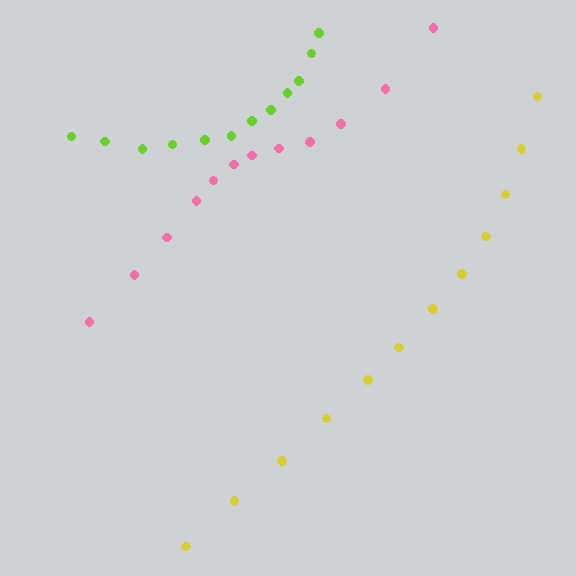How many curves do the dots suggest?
There are 3 distinct paths.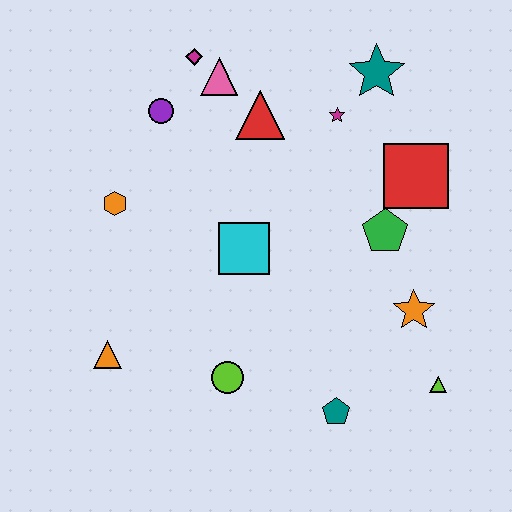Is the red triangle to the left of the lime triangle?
Yes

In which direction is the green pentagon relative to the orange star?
The green pentagon is above the orange star.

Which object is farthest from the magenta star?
The orange triangle is farthest from the magenta star.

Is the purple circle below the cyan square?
No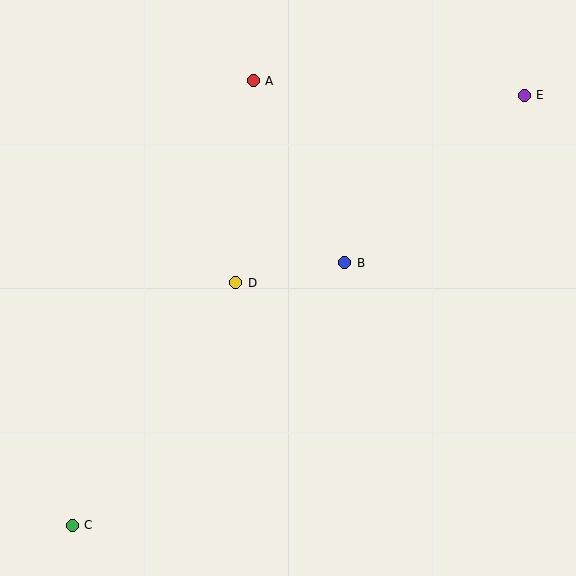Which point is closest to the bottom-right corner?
Point B is closest to the bottom-right corner.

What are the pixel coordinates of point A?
Point A is at (253, 81).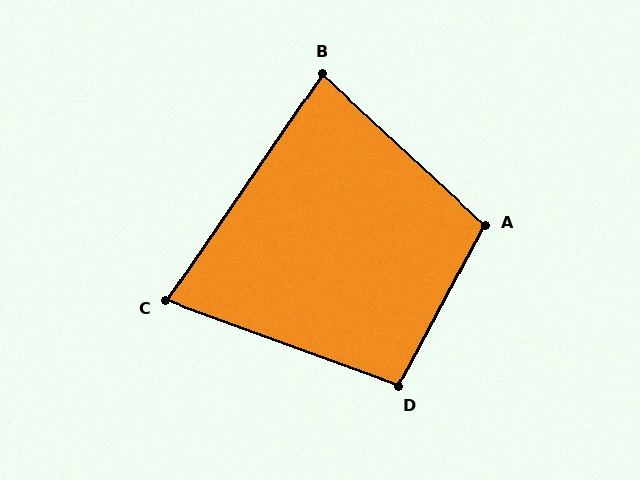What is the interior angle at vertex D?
Approximately 98 degrees (obtuse).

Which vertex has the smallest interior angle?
C, at approximately 76 degrees.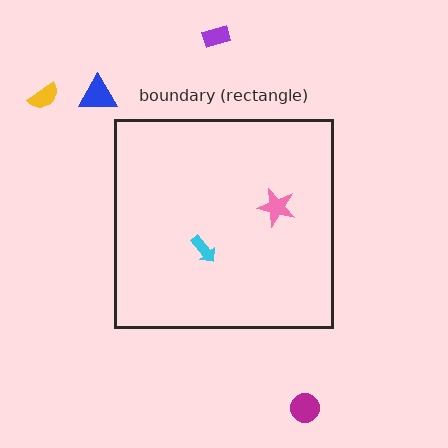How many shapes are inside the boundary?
2 inside, 4 outside.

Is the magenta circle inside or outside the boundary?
Outside.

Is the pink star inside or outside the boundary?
Inside.